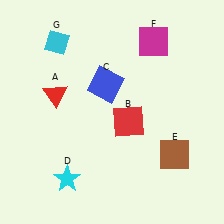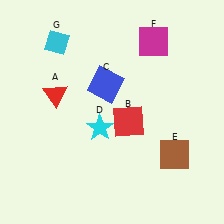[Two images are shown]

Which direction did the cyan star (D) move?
The cyan star (D) moved up.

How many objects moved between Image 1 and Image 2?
1 object moved between the two images.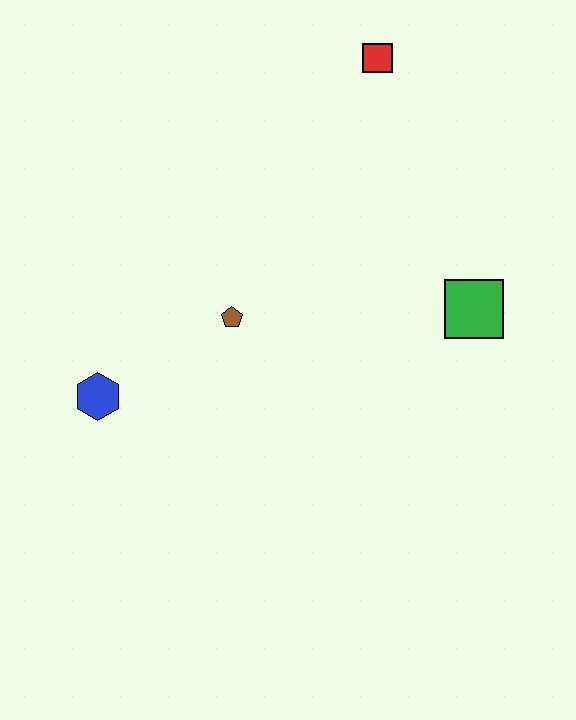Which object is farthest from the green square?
The blue hexagon is farthest from the green square.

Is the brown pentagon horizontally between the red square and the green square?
No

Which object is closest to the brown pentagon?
The blue hexagon is closest to the brown pentagon.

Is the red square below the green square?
No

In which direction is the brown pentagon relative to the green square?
The brown pentagon is to the left of the green square.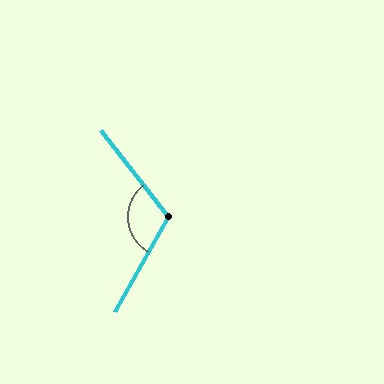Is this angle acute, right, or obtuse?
It is obtuse.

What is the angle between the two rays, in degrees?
Approximately 113 degrees.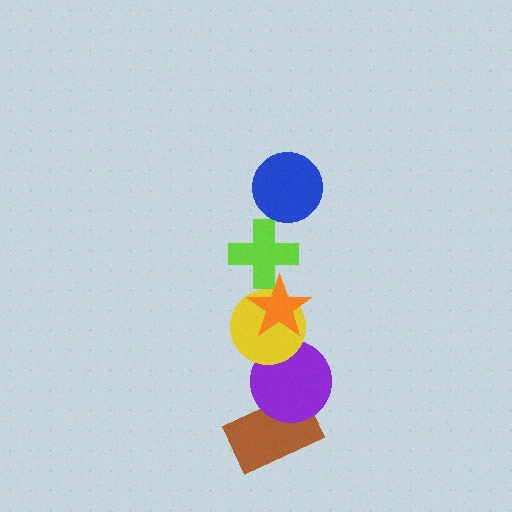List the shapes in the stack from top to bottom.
From top to bottom: the blue circle, the lime cross, the orange star, the yellow circle, the purple circle, the brown rectangle.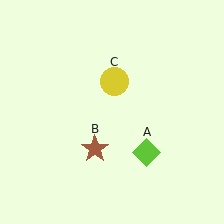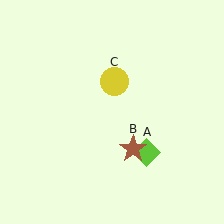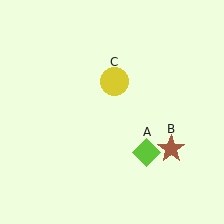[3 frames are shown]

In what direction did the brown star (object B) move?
The brown star (object B) moved right.